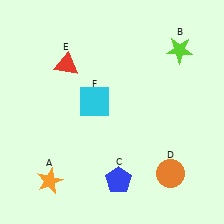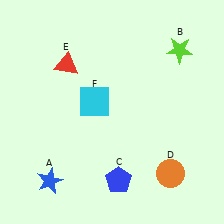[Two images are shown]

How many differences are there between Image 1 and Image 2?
There is 1 difference between the two images.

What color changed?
The star (A) changed from orange in Image 1 to blue in Image 2.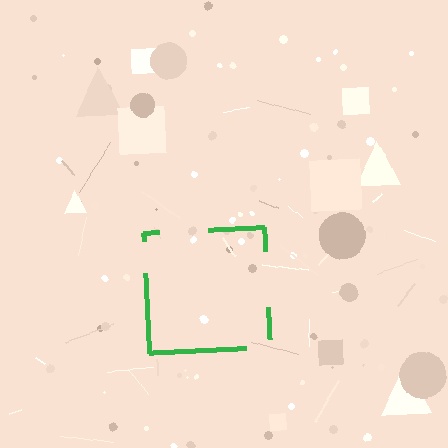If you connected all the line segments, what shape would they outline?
They would outline a square.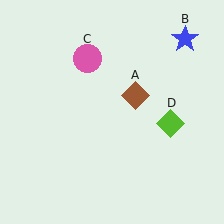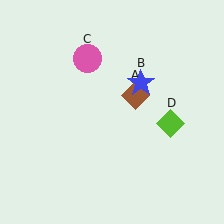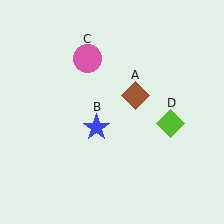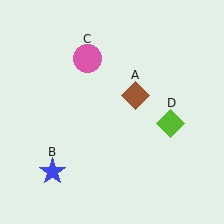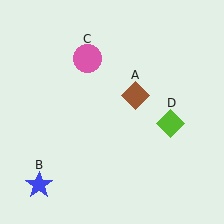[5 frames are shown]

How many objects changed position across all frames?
1 object changed position: blue star (object B).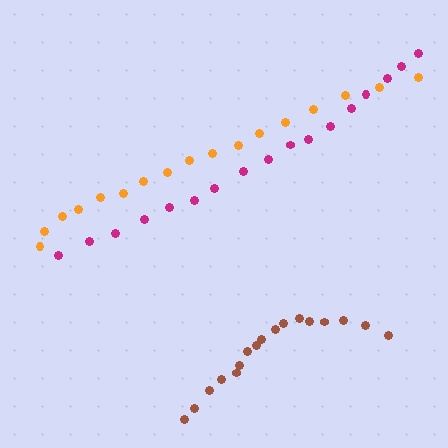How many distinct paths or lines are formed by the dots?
There are 3 distinct paths.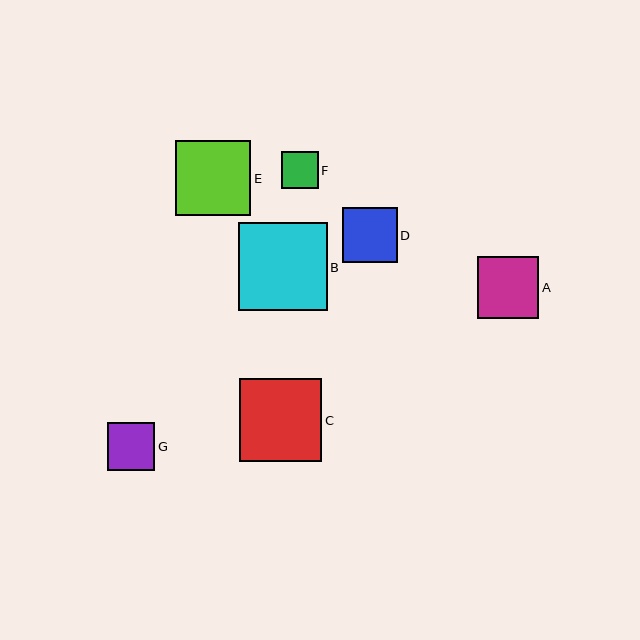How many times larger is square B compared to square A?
Square B is approximately 1.4 times the size of square A.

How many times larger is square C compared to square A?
Square C is approximately 1.3 times the size of square A.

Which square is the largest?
Square B is the largest with a size of approximately 88 pixels.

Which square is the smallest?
Square F is the smallest with a size of approximately 37 pixels.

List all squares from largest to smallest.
From largest to smallest: B, C, E, A, D, G, F.